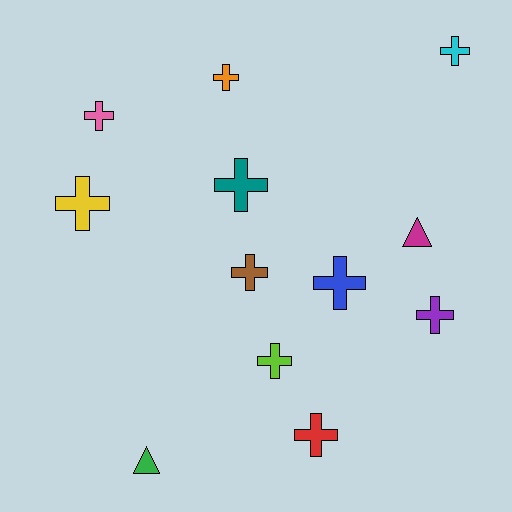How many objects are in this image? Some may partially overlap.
There are 12 objects.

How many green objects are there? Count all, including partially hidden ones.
There is 1 green object.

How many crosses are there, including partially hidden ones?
There are 10 crosses.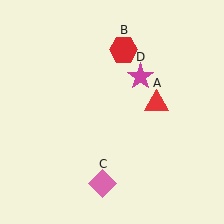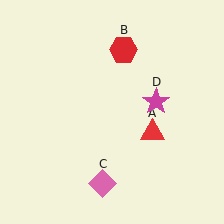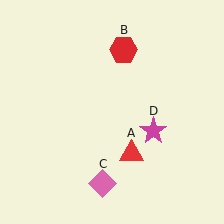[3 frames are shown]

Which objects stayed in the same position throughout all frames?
Red hexagon (object B) and pink diamond (object C) remained stationary.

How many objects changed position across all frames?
2 objects changed position: red triangle (object A), magenta star (object D).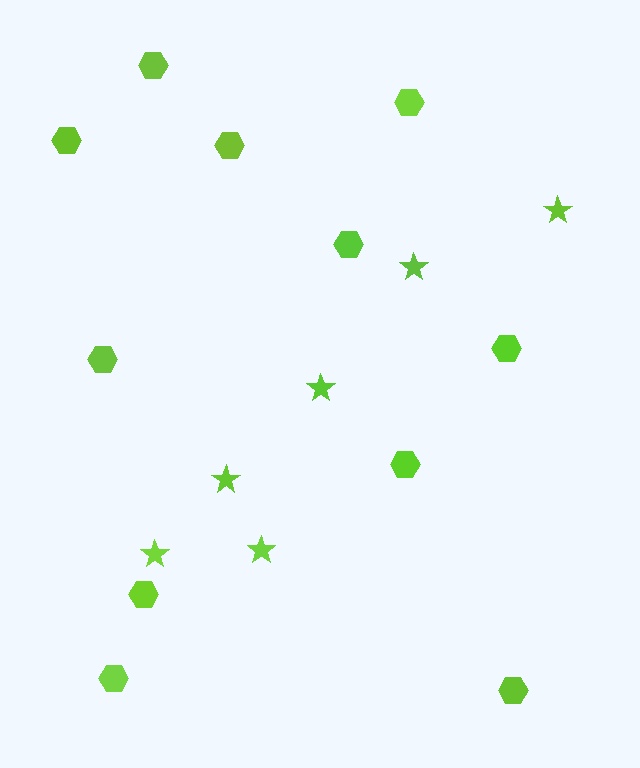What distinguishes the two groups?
There are 2 groups: one group of stars (6) and one group of hexagons (11).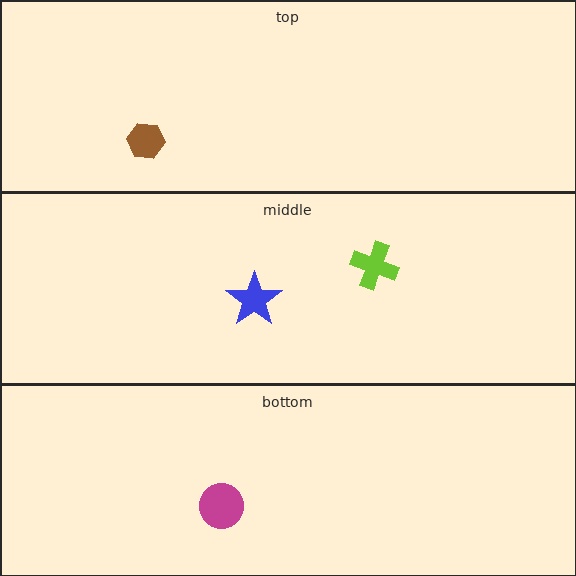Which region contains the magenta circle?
The bottom region.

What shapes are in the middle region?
The blue star, the lime cross.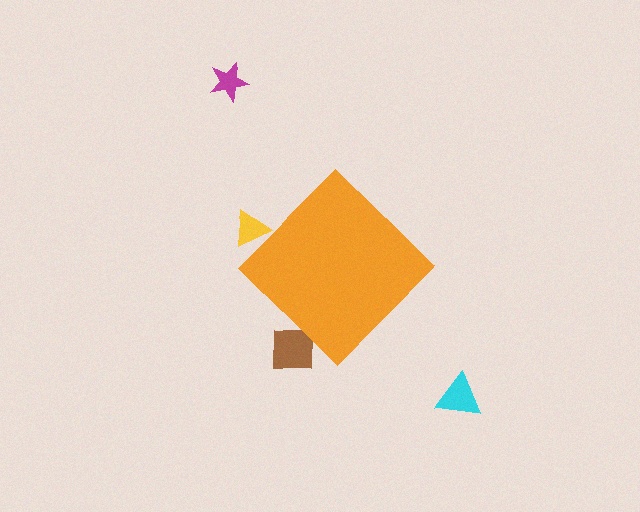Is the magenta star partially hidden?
No, the magenta star is fully visible.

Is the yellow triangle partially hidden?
Yes, the yellow triangle is partially hidden behind the orange diamond.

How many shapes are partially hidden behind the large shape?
2 shapes are partially hidden.